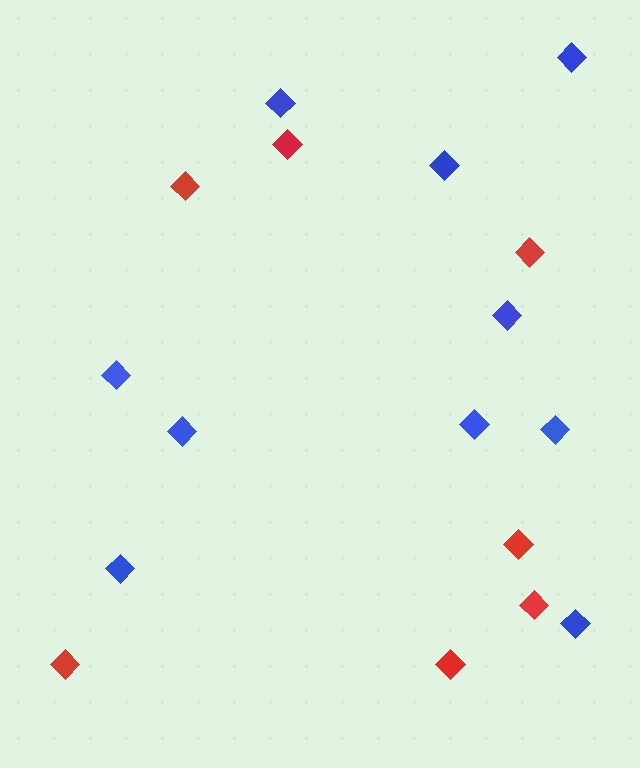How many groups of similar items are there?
There are 2 groups: one group of red diamonds (7) and one group of blue diamonds (10).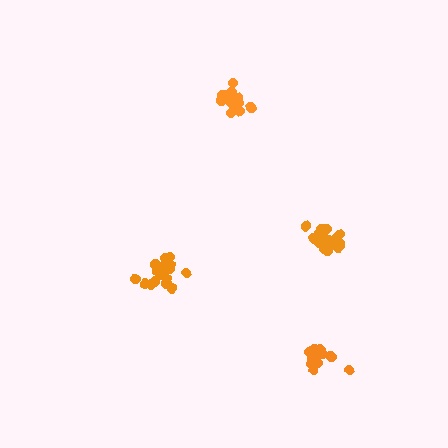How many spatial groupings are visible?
There are 4 spatial groupings.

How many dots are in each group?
Group 1: 18 dots, Group 2: 19 dots, Group 3: 13 dots, Group 4: 19 dots (69 total).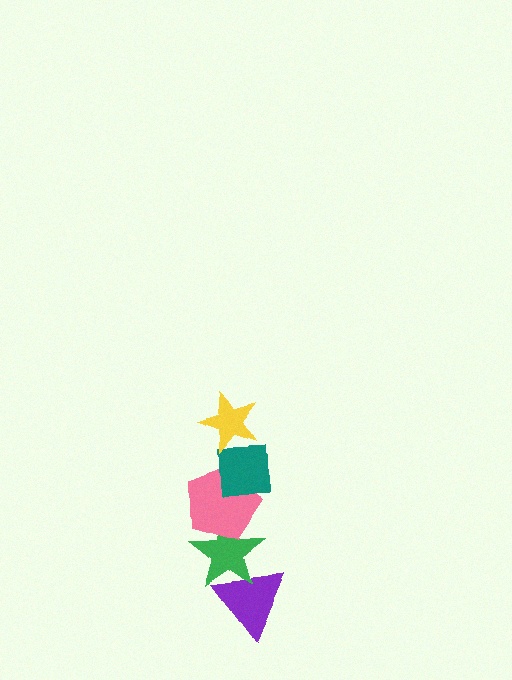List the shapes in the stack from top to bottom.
From top to bottom: the yellow star, the teal square, the pink pentagon, the green star, the purple triangle.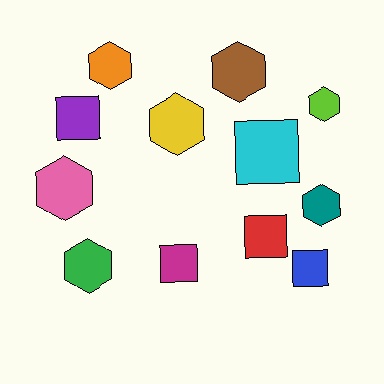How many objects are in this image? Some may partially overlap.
There are 12 objects.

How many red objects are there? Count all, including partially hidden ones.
There is 1 red object.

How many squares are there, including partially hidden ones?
There are 5 squares.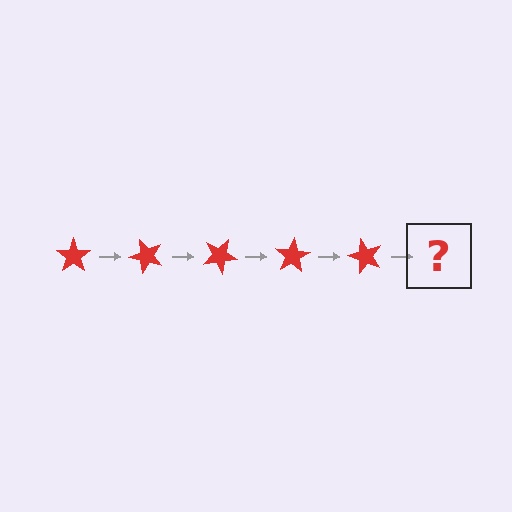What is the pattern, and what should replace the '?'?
The pattern is that the star rotates 50 degrees each step. The '?' should be a red star rotated 250 degrees.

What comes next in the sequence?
The next element should be a red star rotated 250 degrees.